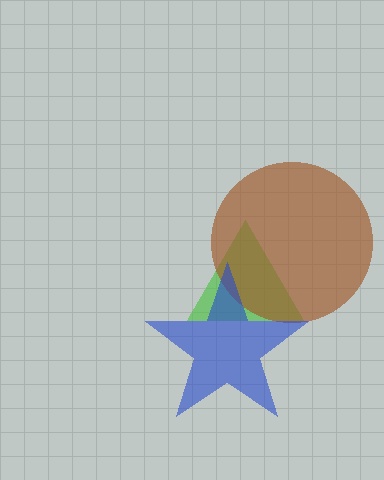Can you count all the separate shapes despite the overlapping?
Yes, there are 3 separate shapes.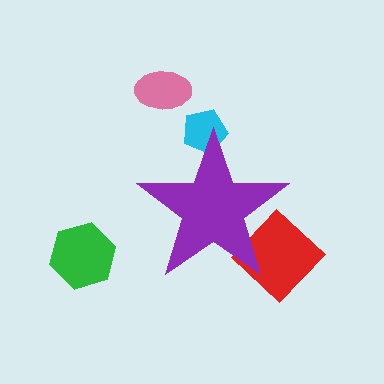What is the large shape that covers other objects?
A purple star.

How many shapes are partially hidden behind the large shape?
2 shapes are partially hidden.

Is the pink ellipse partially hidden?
No, the pink ellipse is fully visible.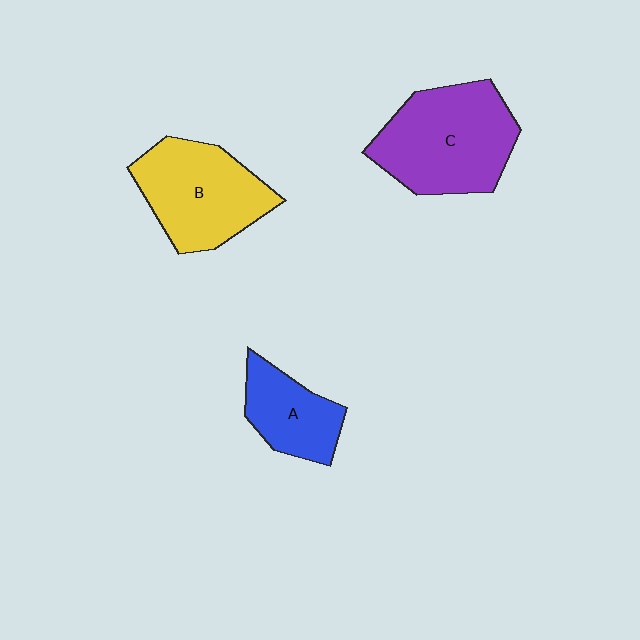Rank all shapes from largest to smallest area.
From largest to smallest: C (purple), B (yellow), A (blue).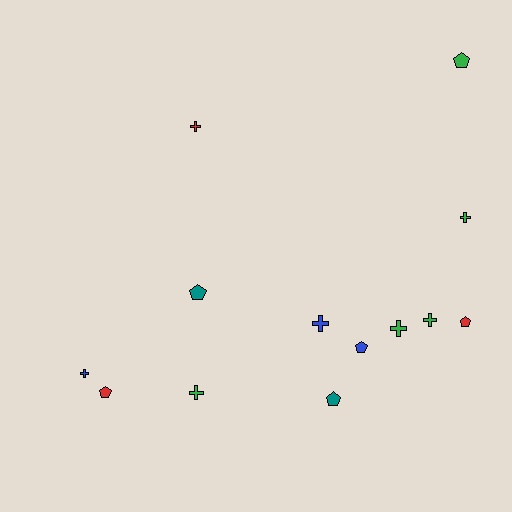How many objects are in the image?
There are 13 objects.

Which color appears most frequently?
Green, with 5 objects.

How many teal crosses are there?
There are no teal crosses.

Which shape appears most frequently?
Cross, with 7 objects.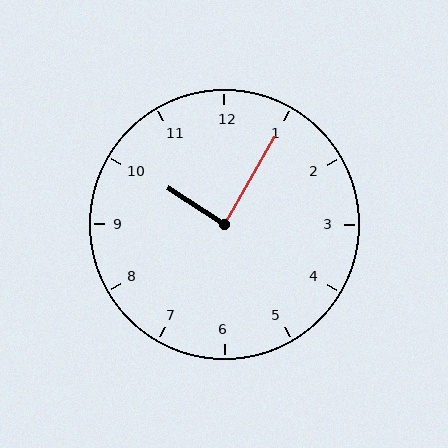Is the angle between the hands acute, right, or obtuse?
It is right.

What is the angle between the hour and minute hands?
Approximately 88 degrees.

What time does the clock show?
10:05.